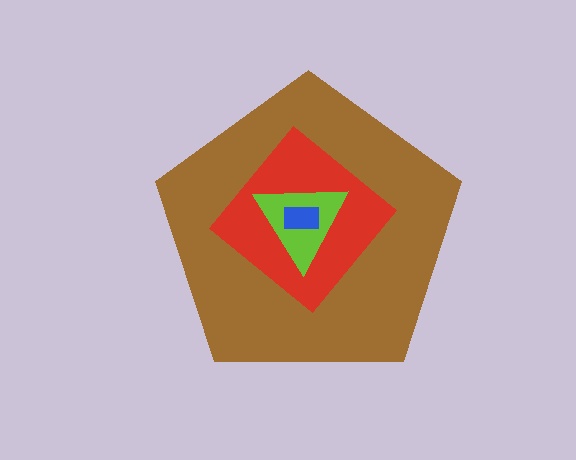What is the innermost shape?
The blue rectangle.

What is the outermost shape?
The brown pentagon.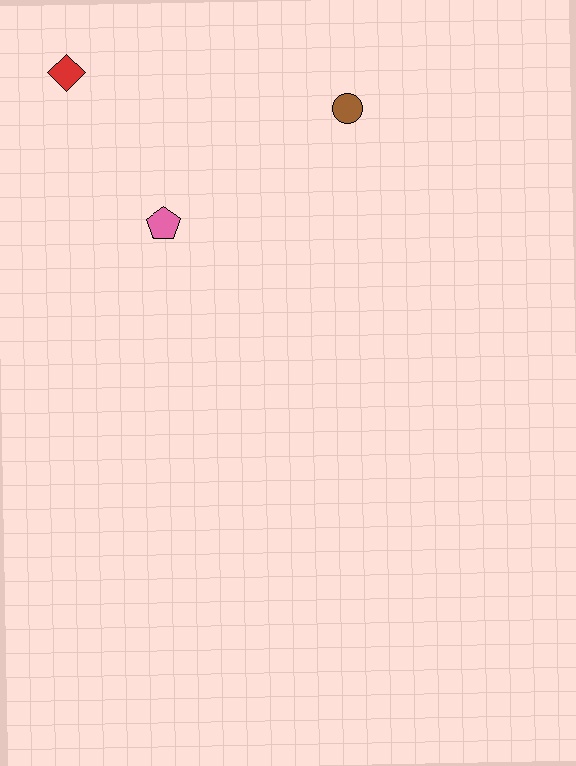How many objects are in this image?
There are 3 objects.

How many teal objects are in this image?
There are no teal objects.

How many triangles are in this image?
There are no triangles.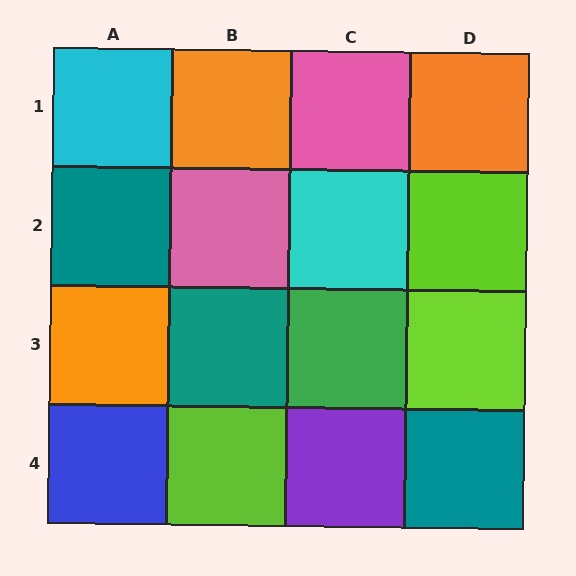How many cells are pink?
2 cells are pink.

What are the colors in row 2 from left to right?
Teal, pink, cyan, lime.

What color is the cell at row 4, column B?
Lime.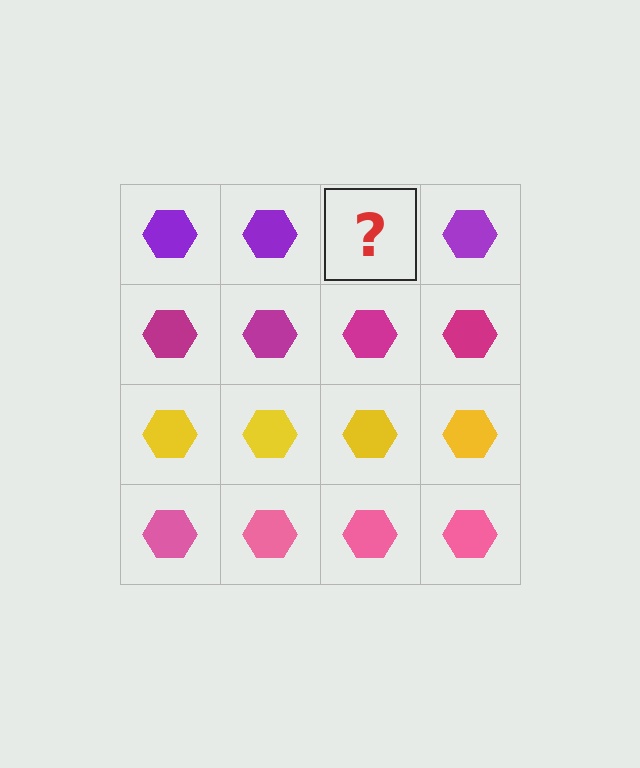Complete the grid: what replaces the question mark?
The question mark should be replaced with a purple hexagon.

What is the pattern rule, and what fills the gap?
The rule is that each row has a consistent color. The gap should be filled with a purple hexagon.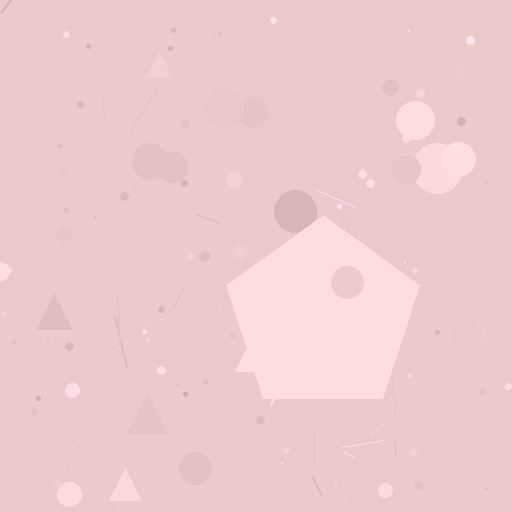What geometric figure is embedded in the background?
A pentagon is embedded in the background.